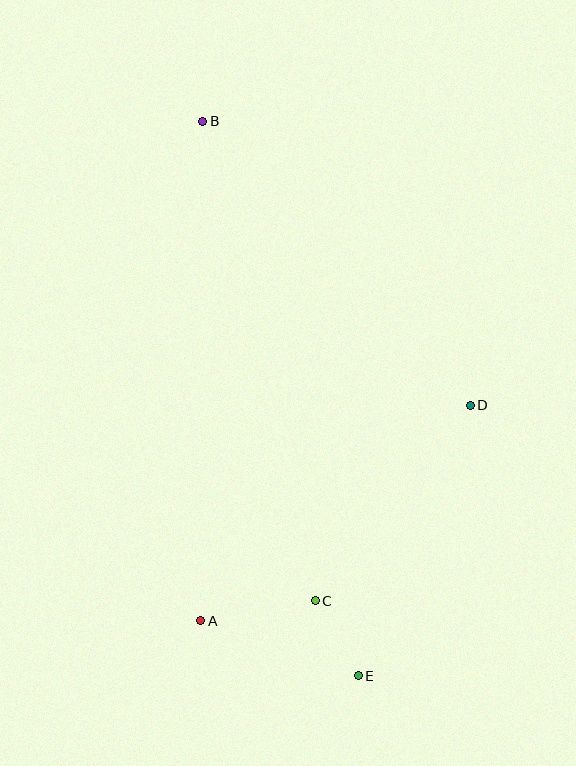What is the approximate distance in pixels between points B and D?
The distance between B and D is approximately 390 pixels.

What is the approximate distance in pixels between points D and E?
The distance between D and E is approximately 293 pixels.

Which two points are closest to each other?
Points C and E are closest to each other.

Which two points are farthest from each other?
Points B and E are farthest from each other.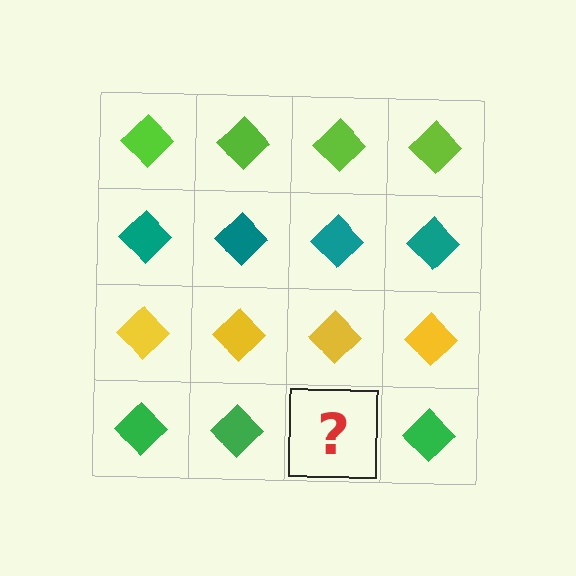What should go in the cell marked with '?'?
The missing cell should contain a green diamond.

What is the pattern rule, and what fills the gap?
The rule is that each row has a consistent color. The gap should be filled with a green diamond.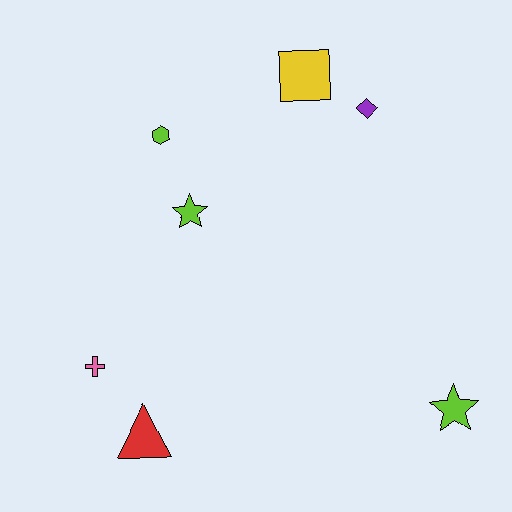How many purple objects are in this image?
There is 1 purple object.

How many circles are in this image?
There are no circles.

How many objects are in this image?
There are 7 objects.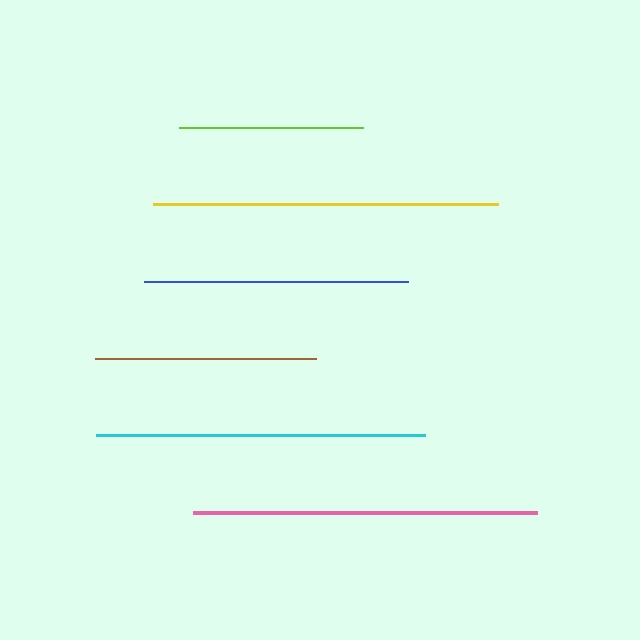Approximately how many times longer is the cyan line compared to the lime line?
The cyan line is approximately 1.8 times the length of the lime line.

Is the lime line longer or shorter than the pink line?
The pink line is longer than the lime line.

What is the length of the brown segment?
The brown segment is approximately 220 pixels long.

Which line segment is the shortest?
The lime line is the shortest at approximately 184 pixels.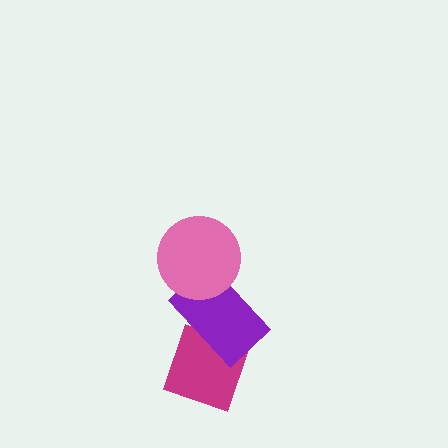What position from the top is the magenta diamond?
The magenta diamond is 3rd from the top.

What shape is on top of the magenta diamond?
The purple rectangle is on top of the magenta diamond.